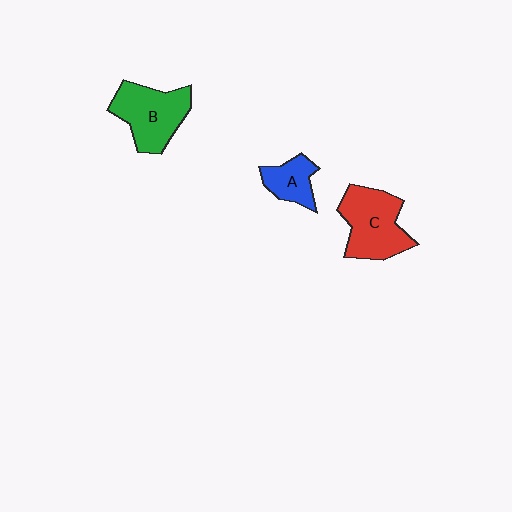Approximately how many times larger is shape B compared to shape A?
Approximately 1.9 times.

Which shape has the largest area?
Shape C (red).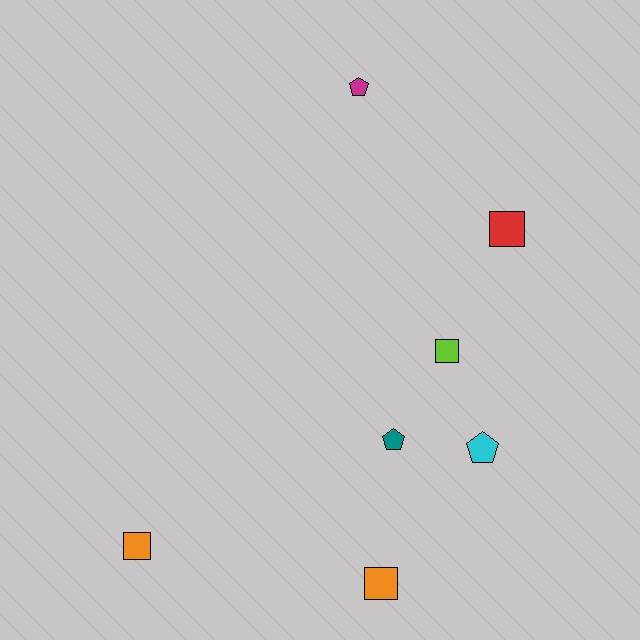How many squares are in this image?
There are 4 squares.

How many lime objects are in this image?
There is 1 lime object.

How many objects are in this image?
There are 7 objects.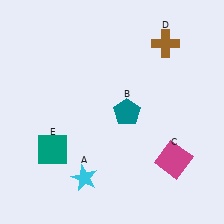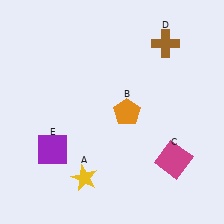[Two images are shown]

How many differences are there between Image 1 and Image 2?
There are 3 differences between the two images.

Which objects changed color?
A changed from cyan to yellow. B changed from teal to orange. E changed from teal to purple.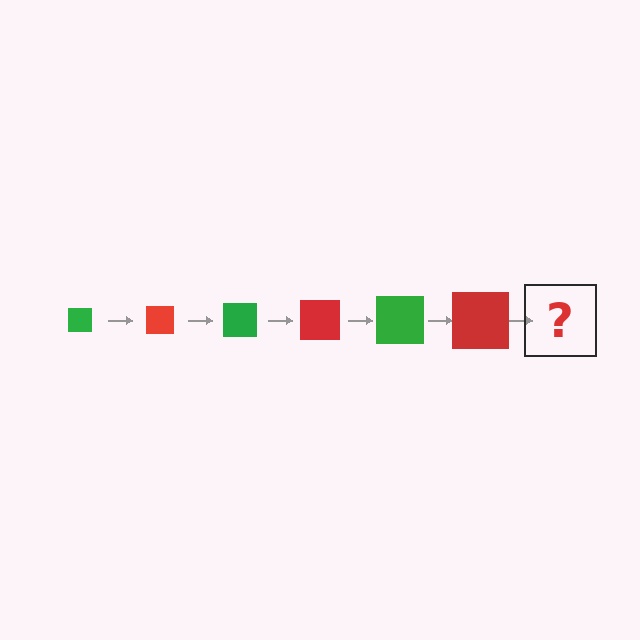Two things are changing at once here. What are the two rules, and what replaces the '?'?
The two rules are that the square grows larger each step and the color cycles through green and red. The '?' should be a green square, larger than the previous one.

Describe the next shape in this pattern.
It should be a green square, larger than the previous one.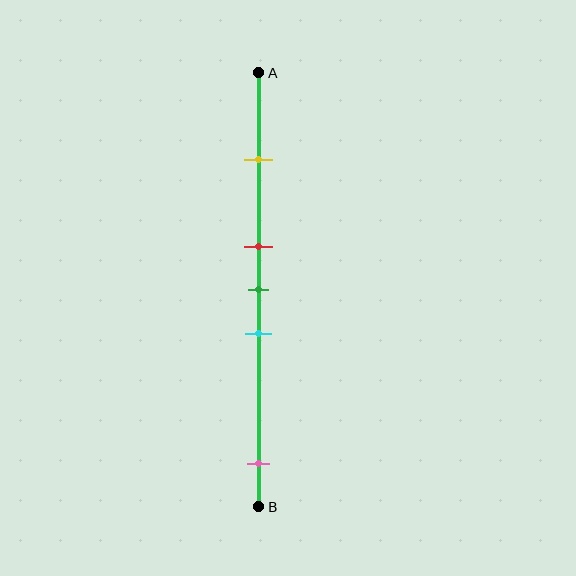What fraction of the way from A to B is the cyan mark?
The cyan mark is approximately 60% (0.6) of the way from A to B.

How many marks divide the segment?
There are 5 marks dividing the segment.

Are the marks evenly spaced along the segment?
No, the marks are not evenly spaced.